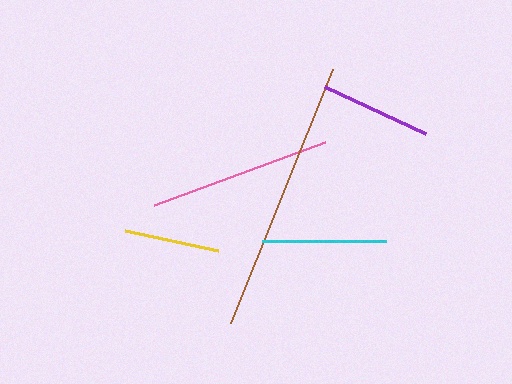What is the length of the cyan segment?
The cyan segment is approximately 124 pixels long.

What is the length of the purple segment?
The purple segment is approximately 111 pixels long.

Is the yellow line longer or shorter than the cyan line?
The cyan line is longer than the yellow line.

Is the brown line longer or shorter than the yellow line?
The brown line is longer than the yellow line.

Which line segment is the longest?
The brown line is the longest at approximately 274 pixels.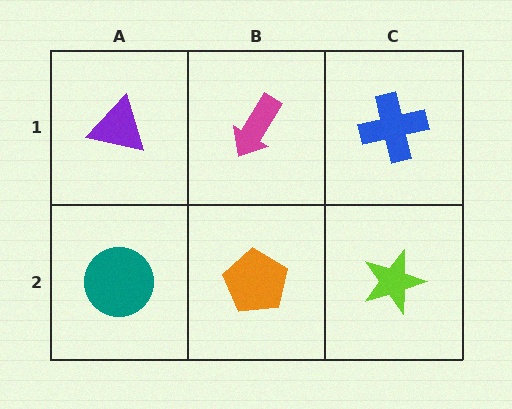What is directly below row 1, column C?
A lime star.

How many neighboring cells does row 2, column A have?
2.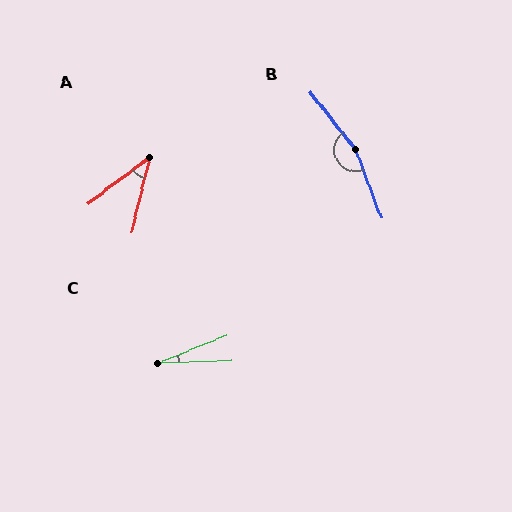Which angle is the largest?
B, at approximately 163 degrees.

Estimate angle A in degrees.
Approximately 39 degrees.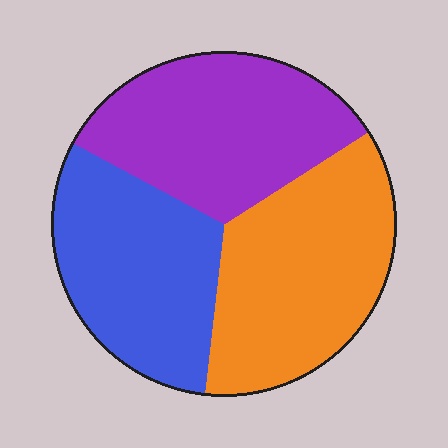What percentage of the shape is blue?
Blue takes up between a sixth and a third of the shape.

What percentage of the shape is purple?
Purple covers about 35% of the shape.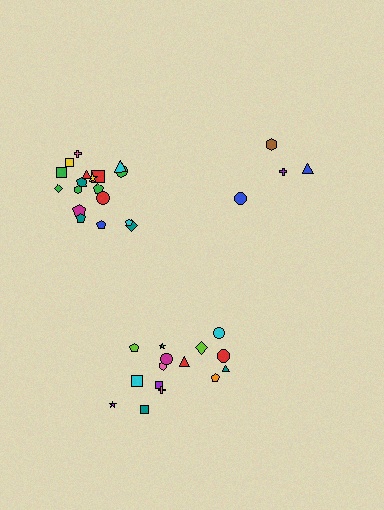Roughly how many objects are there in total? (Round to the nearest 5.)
Roughly 35 objects in total.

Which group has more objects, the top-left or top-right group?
The top-left group.